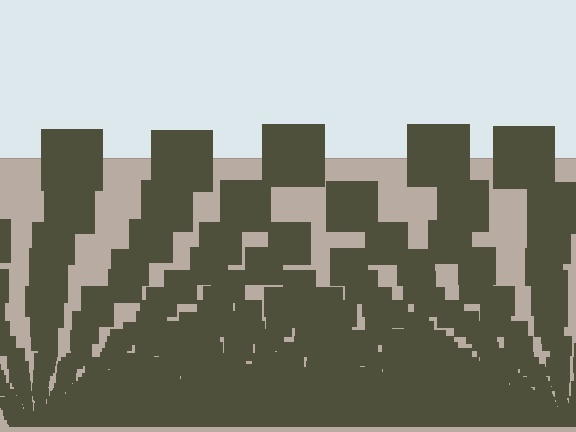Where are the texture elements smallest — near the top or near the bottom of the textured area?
Near the bottom.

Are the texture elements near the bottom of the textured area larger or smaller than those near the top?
Smaller. The gradient is inverted — elements near the bottom are smaller and denser.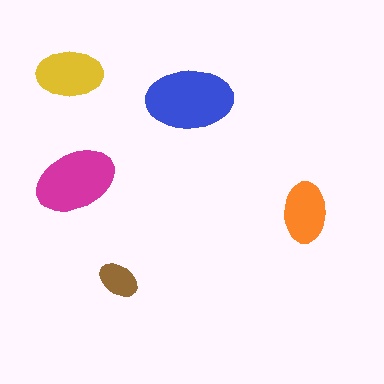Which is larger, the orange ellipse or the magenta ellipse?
The magenta one.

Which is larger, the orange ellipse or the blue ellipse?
The blue one.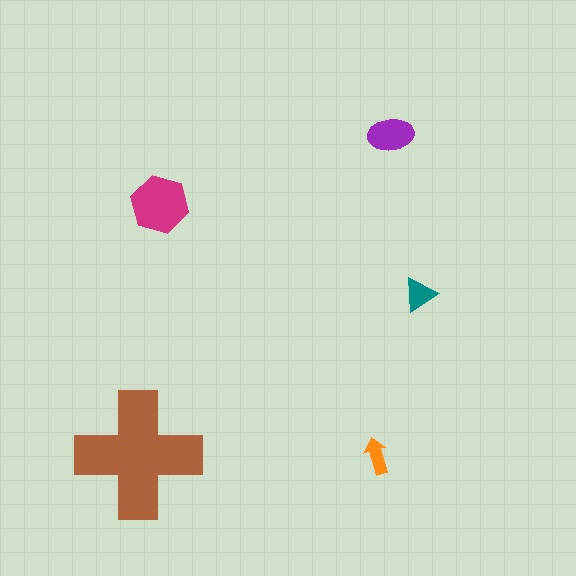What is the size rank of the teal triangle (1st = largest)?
4th.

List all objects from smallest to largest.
The orange arrow, the teal triangle, the purple ellipse, the magenta hexagon, the brown cross.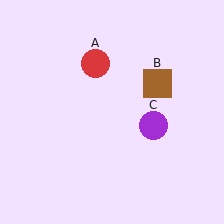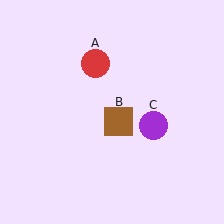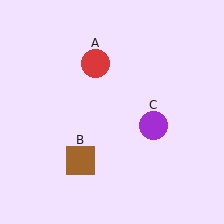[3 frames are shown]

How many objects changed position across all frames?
1 object changed position: brown square (object B).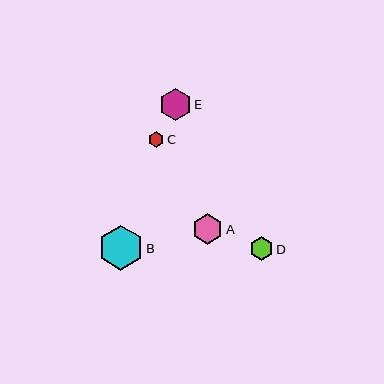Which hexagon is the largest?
Hexagon B is the largest with a size of approximately 45 pixels.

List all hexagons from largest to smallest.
From largest to smallest: B, E, A, D, C.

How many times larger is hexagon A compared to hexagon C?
Hexagon A is approximately 2.0 times the size of hexagon C.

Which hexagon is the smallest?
Hexagon C is the smallest with a size of approximately 15 pixels.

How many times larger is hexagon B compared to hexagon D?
Hexagon B is approximately 1.9 times the size of hexagon D.